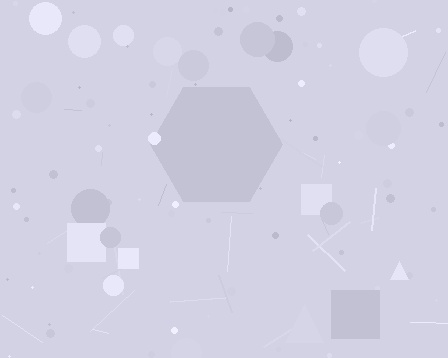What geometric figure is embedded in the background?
A hexagon is embedded in the background.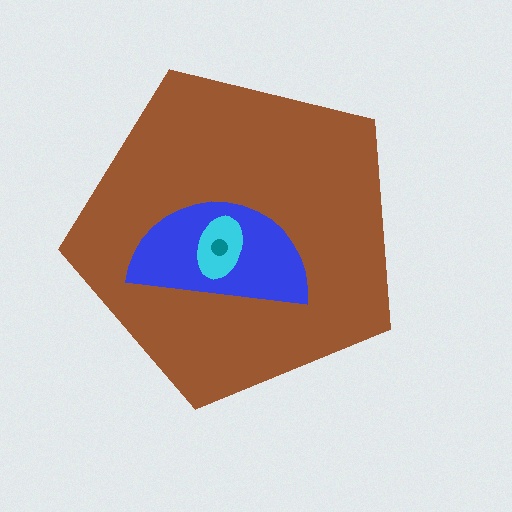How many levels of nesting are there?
4.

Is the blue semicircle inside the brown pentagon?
Yes.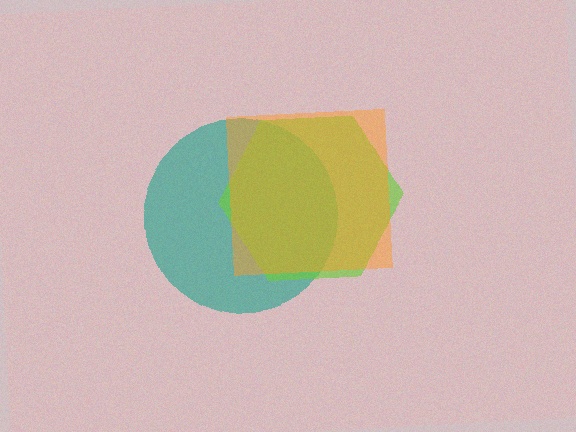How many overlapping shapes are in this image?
There are 3 overlapping shapes in the image.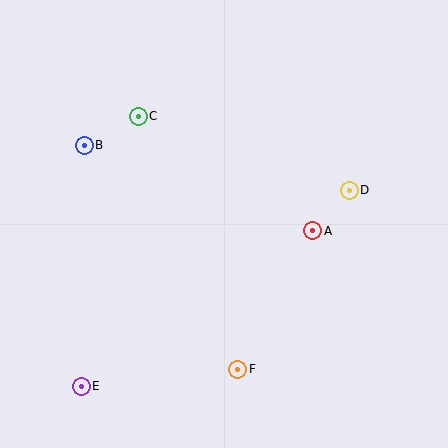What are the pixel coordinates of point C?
Point C is at (138, 116).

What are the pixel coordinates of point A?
Point A is at (313, 231).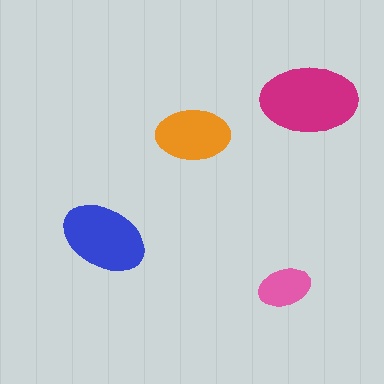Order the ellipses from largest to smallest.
the magenta one, the blue one, the orange one, the pink one.